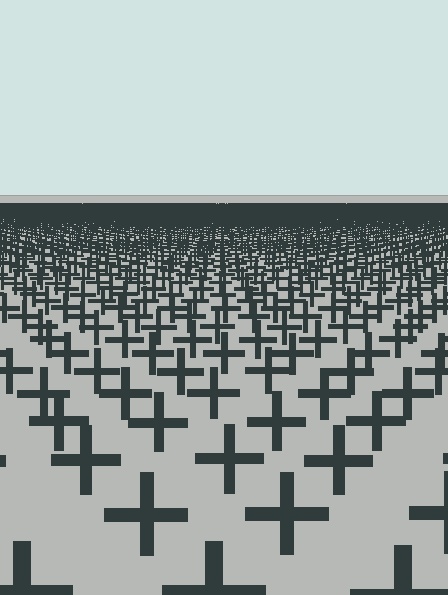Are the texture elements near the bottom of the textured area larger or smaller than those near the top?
Larger. Near the bottom, elements are closer to the viewer and appear at a bigger on-screen size.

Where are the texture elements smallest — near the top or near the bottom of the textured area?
Near the top.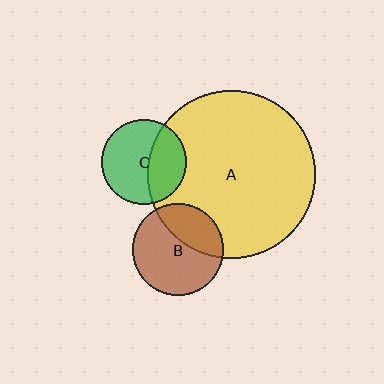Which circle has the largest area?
Circle A (yellow).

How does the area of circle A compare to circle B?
Approximately 3.4 times.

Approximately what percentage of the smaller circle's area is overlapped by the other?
Approximately 40%.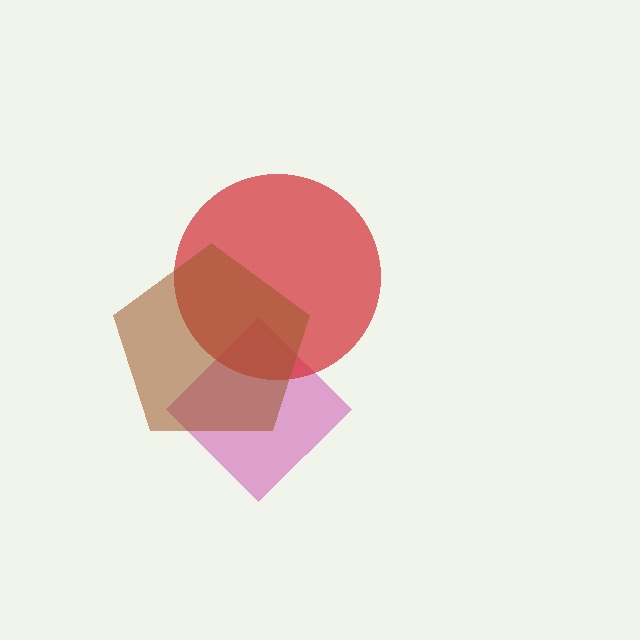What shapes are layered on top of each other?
The layered shapes are: a magenta diamond, a red circle, a brown pentagon.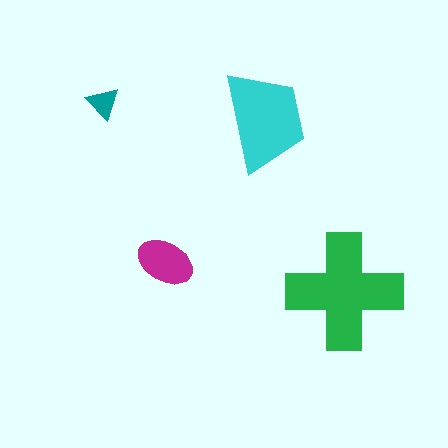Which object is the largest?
The green cross.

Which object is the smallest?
The teal triangle.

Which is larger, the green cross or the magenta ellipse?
The green cross.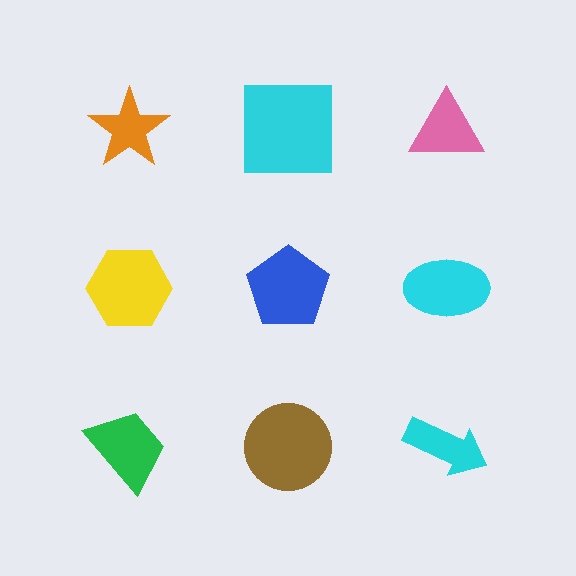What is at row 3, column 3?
A cyan arrow.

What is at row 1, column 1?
An orange star.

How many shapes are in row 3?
3 shapes.